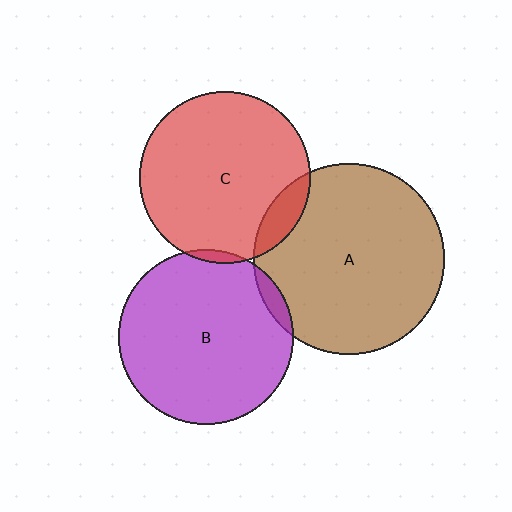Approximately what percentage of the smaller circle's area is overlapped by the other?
Approximately 5%.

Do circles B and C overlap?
Yes.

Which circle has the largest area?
Circle A (brown).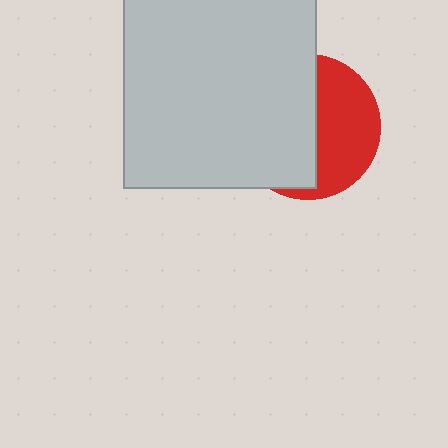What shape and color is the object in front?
The object in front is a light gray square.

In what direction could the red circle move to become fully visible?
The red circle could move right. That would shift it out from behind the light gray square entirely.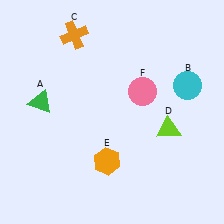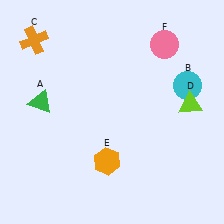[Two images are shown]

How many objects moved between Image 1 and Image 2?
3 objects moved between the two images.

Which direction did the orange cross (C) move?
The orange cross (C) moved left.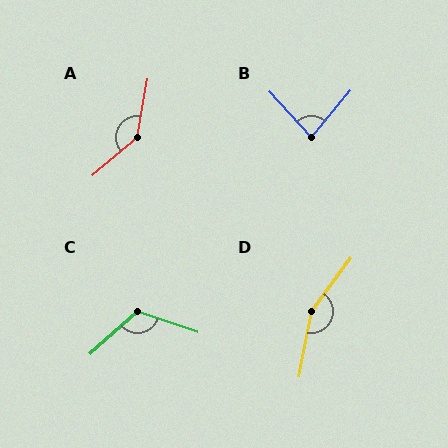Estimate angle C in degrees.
Approximately 120 degrees.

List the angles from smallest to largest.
B (83°), C (120°), A (140°), D (155°).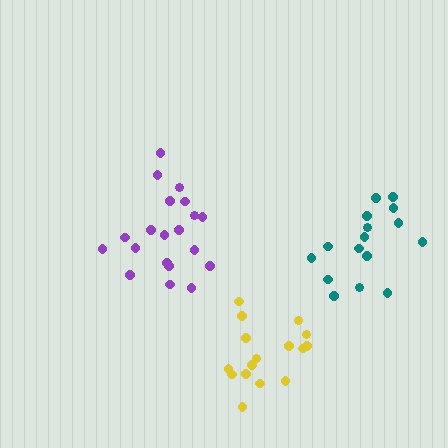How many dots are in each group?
Group 1: 20 dots, Group 2: 16 dots, Group 3: 16 dots (52 total).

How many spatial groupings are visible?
There are 3 spatial groupings.